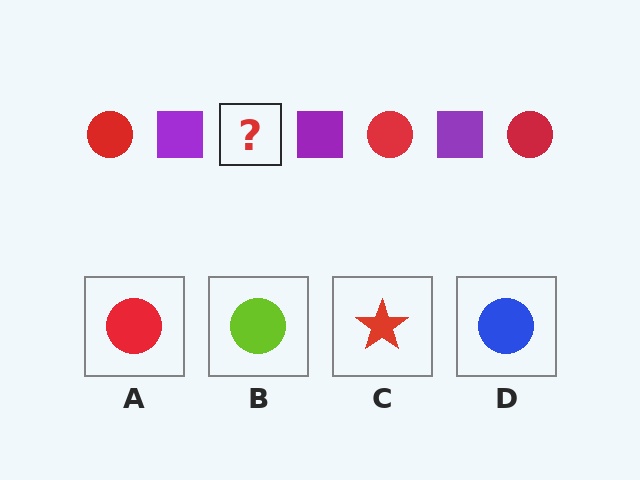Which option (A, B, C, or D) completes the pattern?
A.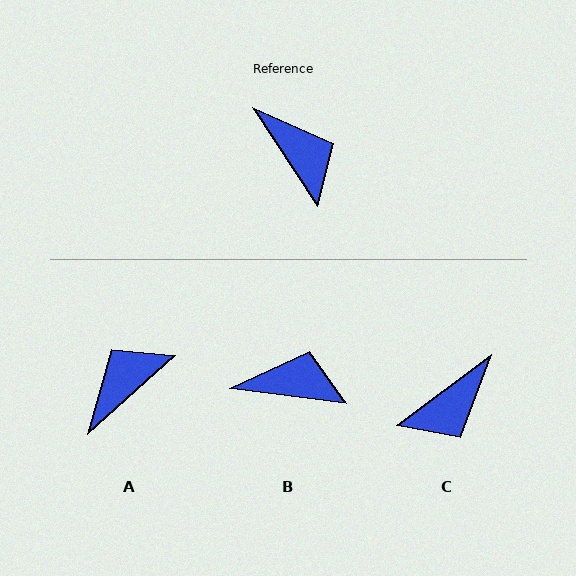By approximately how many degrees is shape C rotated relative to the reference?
Approximately 86 degrees clockwise.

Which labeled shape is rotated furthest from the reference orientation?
A, about 99 degrees away.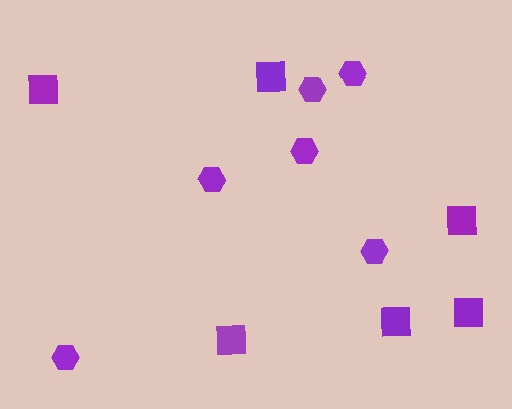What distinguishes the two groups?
There are 2 groups: one group of squares (6) and one group of hexagons (6).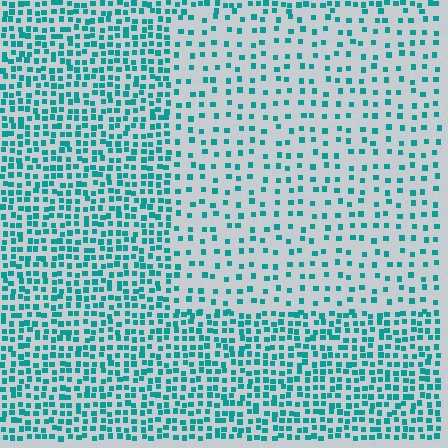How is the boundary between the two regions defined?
The boundary is defined by a change in element density (approximately 2.3x ratio). All elements are the same color, size, and shape.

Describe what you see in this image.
The image contains small teal elements arranged at two different densities. A rectangle-shaped region is visible where the elements are less densely packed than the surrounding area.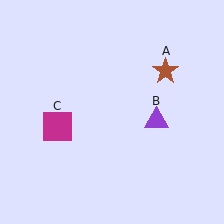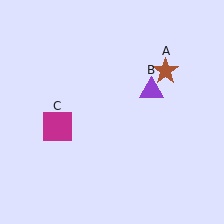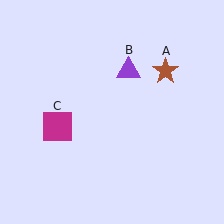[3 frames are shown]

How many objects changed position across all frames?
1 object changed position: purple triangle (object B).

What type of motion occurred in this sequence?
The purple triangle (object B) rotated counterclockwise around the center of the scene.